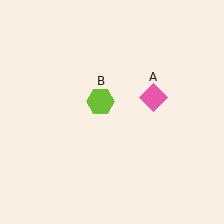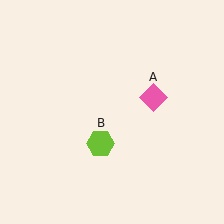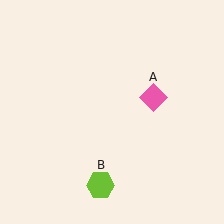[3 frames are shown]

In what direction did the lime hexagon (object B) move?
The lime hexagon (object B) moved down.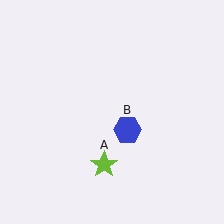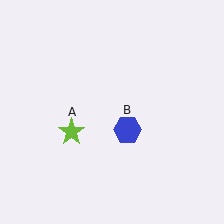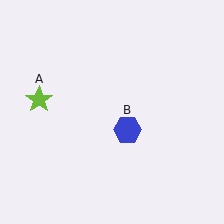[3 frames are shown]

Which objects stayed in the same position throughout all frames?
Blue hexagon (object B) remained stationary.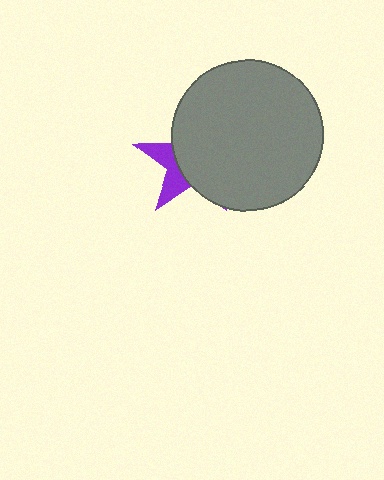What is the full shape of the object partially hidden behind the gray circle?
The partially hidden object is a purple star.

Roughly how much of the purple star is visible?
A small part of it is visible (roughly 31%).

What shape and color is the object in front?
The object in front is a gray circle.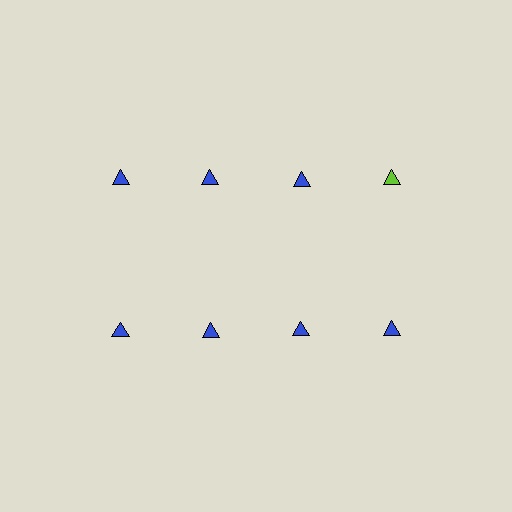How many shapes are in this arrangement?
There are 8 shapes arranged in a grid pattern.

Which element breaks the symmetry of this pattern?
The lime triangle in the top row, second from right column breaks the symmetry. All other shapes are blue triangles.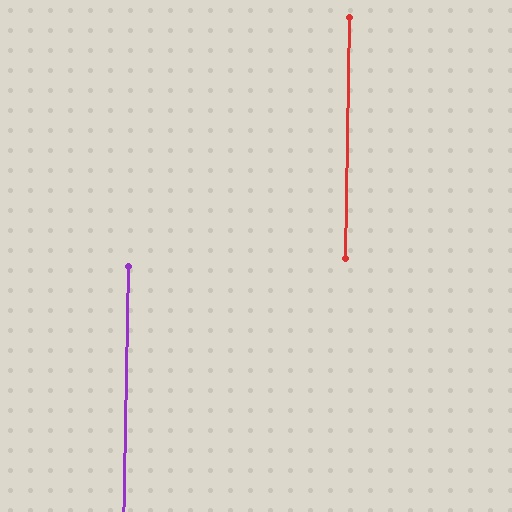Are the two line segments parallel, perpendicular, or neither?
Parallel — their directions differ by only 0.3°.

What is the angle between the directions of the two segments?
Approximately 0 degrees.